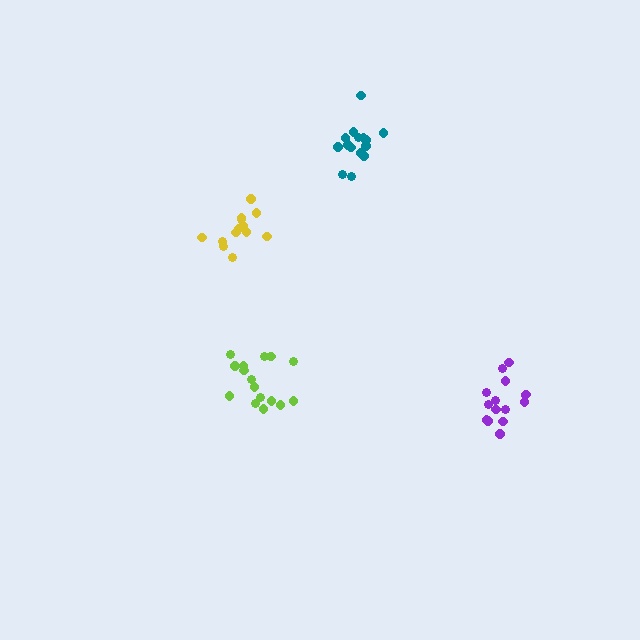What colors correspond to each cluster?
The clusters are colored: teal, lime, purple, yellow.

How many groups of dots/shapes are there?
There are 4 groups.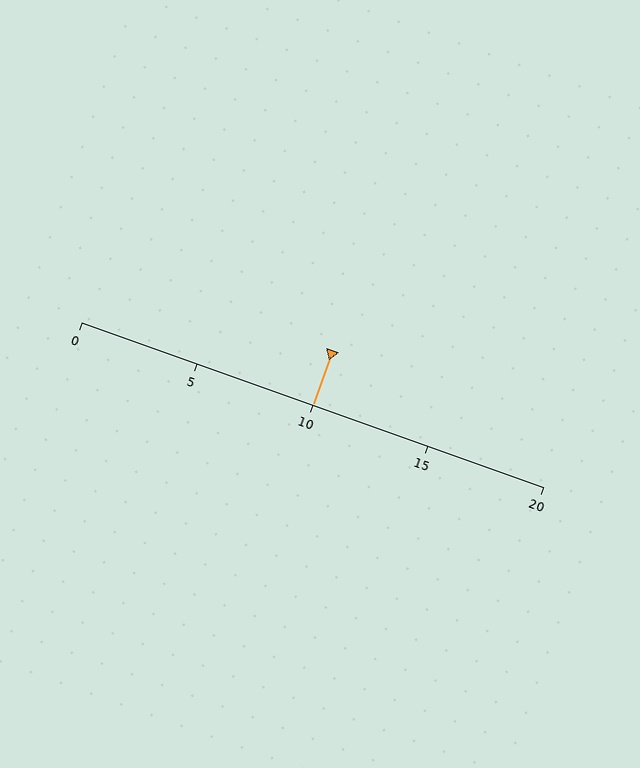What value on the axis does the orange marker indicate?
The marker indicates approximately 10.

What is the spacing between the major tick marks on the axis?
The major ticks are spaced 5 apart.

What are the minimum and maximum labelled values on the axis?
The axis runs from 0 to 20.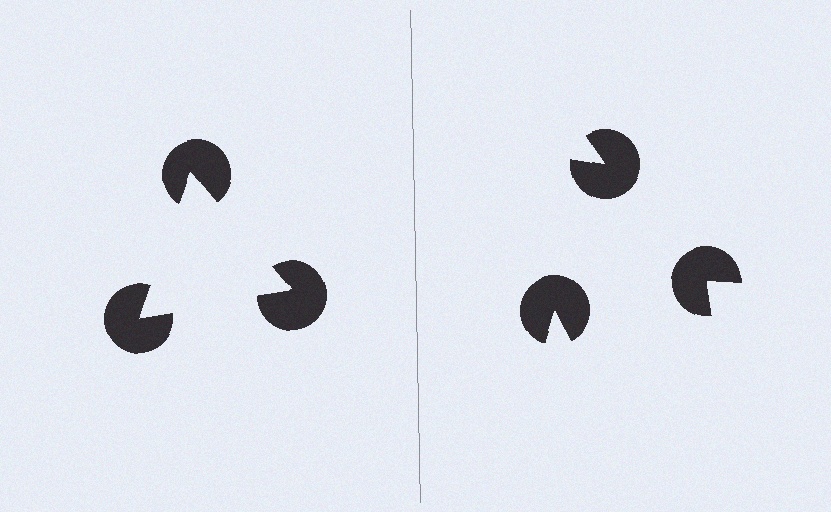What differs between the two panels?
The pac-man discs are positioned identically on both sides; only the wedge orientations differ. On the left they align to a triangle; on the right they are misaligned.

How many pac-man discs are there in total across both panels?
6 — 3 on each side.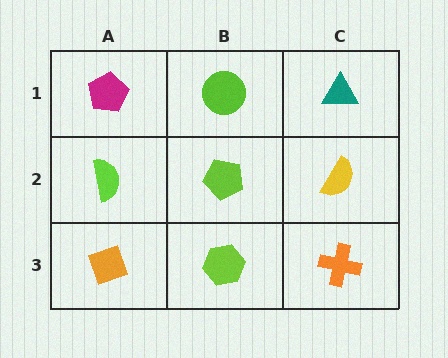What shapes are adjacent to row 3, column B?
A lime pentagon (row 2, column B), an orange diamond (row 3, column A), an orange cross (row 3, column C).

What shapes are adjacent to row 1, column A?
A lime semicircle (row 2, column A), a lime circle (row 1, column B).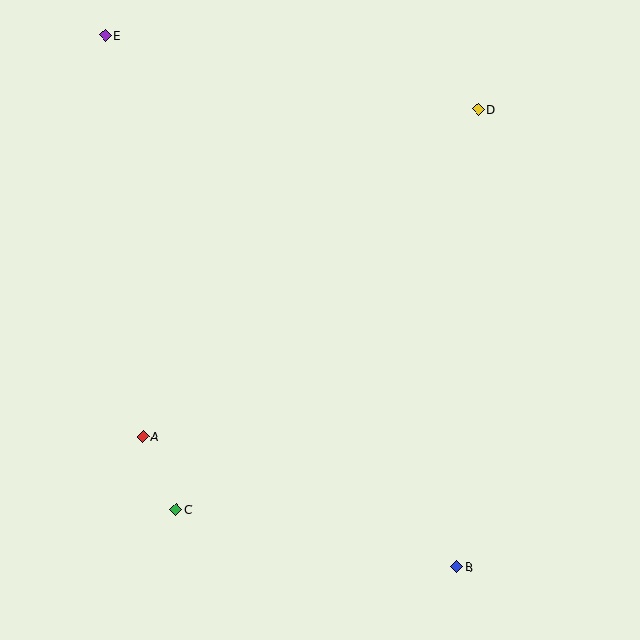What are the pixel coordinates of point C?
Point C is at (176, 510).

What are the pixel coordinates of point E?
Point E is at (105, 35).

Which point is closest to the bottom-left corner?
Point C is closest to the bottom-left corner.